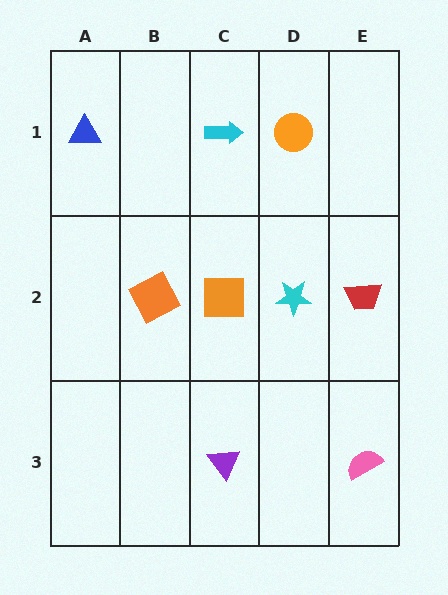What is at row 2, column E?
A red trapezoid.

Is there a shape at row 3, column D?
No, that cell is empty.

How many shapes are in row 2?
4 shapes.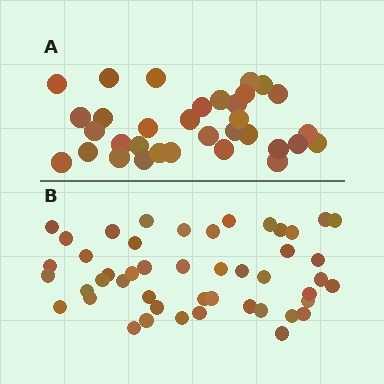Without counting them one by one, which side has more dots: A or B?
Region B (the bottom region) has more dots.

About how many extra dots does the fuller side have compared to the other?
Region B has approximately 15 more dots than region A.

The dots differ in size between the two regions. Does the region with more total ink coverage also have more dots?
No. Region A has more total ink coverage because its dots are larger, but region B actually contains more individual dots. Total area can be misleading — the number of items is what matters here.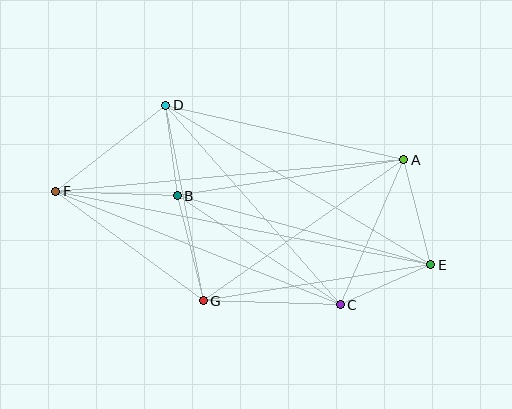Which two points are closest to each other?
Points B and D are closest to each other.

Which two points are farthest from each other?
Points E and F are farthest from each other.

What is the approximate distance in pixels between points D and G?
The distance between D and G is approximately 199 pixels.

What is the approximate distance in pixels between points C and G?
The distance between C and G is approximately 137 pixels.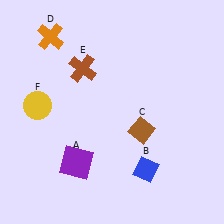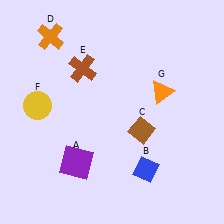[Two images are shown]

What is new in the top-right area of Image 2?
An orange triangle (G) was added in the top-right area of Image 2.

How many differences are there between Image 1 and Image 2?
There is 1 difference between the two images.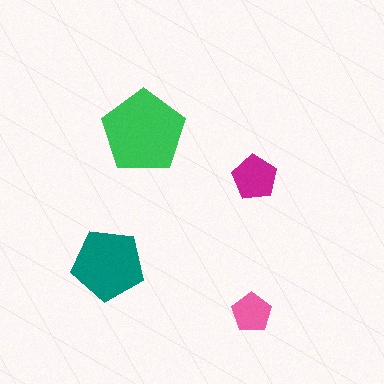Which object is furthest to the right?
The magenta pentagon is rightmost.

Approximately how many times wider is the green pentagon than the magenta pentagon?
About 2 times wider.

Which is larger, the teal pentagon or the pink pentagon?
The teal one.